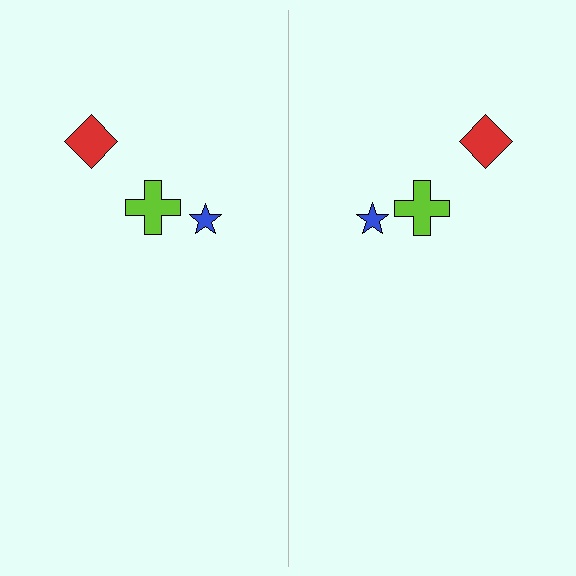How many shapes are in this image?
There are 6 shapes in this image.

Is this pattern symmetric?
Yes, this pattern has bilateral (reflection) symmetry.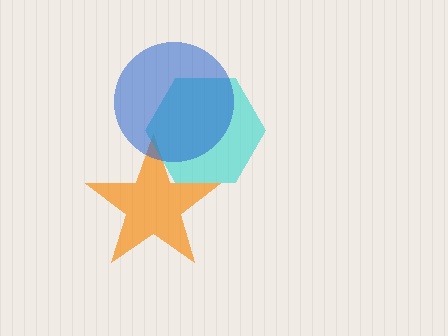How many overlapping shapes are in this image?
There are 3 overlapping shapes in the image.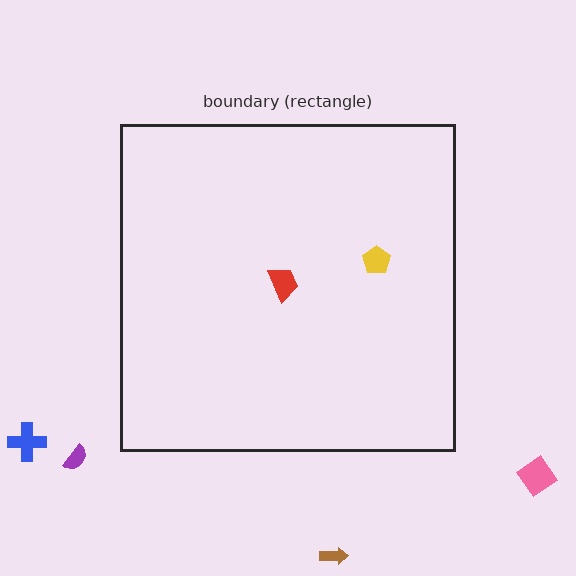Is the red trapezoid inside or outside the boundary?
Inside.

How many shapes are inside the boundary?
2 inside, 4 outside.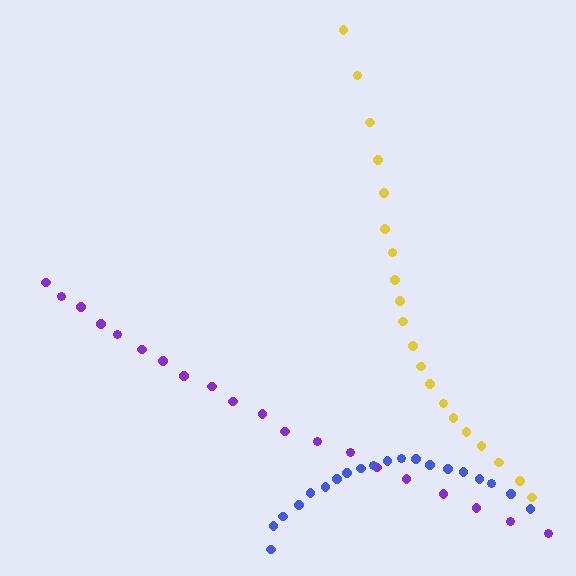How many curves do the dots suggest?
There are 3 distinct paths.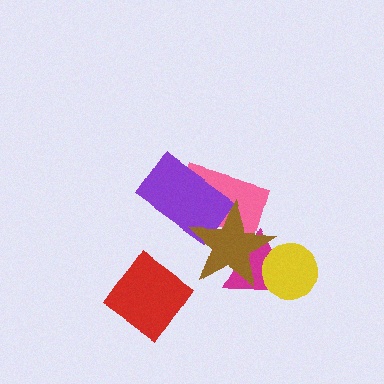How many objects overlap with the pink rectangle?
2 objects overlap with the pink rectangle.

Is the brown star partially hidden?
Yes, it is partially covered by another shape.